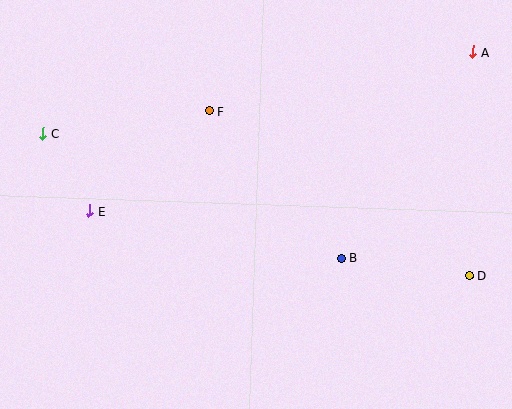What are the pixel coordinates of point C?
Point C is at (43, 133).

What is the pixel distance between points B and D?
The distance between B and D is 129 pixels.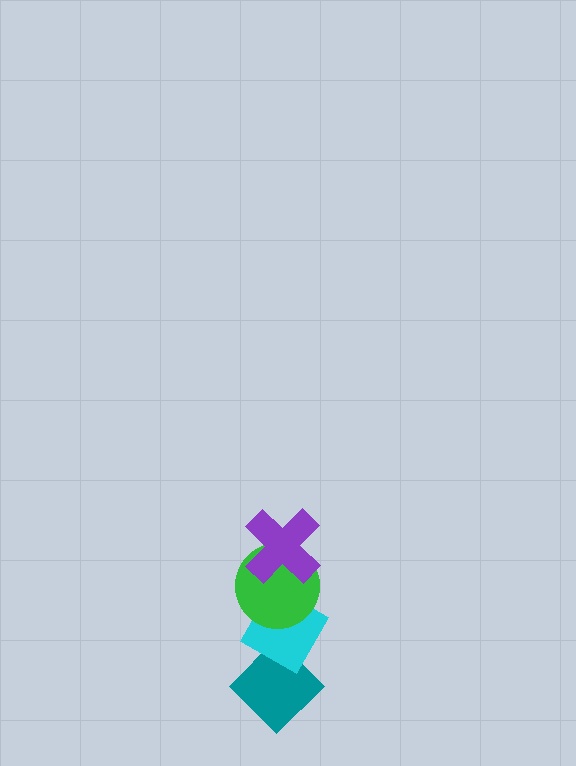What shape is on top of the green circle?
The purple cross is on top of the green circle.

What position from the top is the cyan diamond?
The cyan diamond is 3rd from the top.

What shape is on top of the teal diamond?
The cyan diamond is on top of the teal diamond.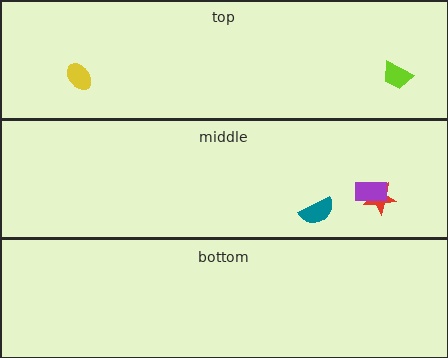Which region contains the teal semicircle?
The middle region.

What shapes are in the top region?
The yellow ellipse, the lime trapezoid.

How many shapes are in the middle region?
3.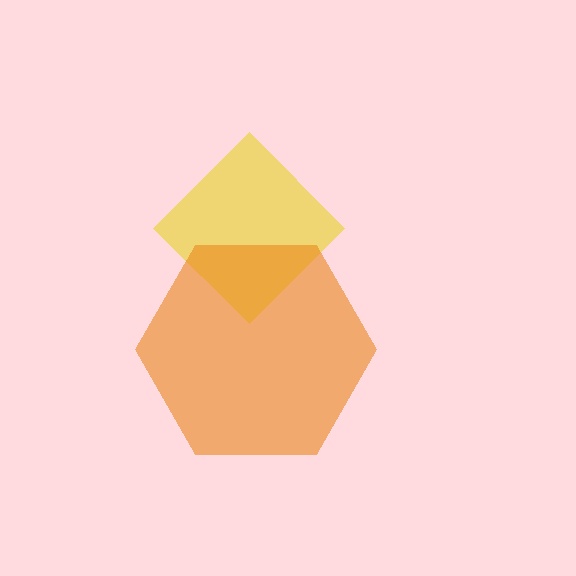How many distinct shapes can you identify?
There are 2 distinct shapes: a yellow diamond, an orange hexagon.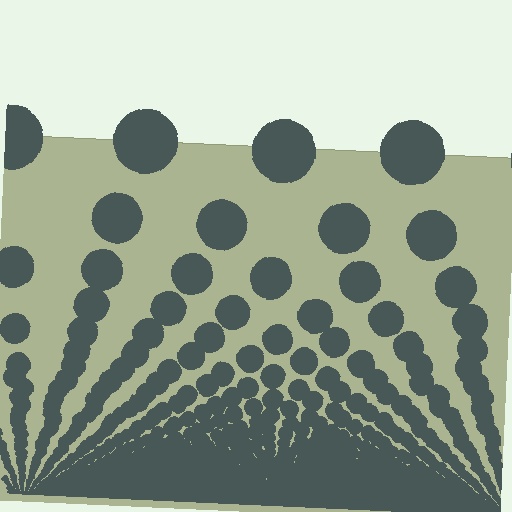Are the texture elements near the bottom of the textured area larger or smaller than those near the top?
Smaller. The gradient is inverted — elements near the bottom are smaller and denser.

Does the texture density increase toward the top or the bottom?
Density increases toward the bottom.